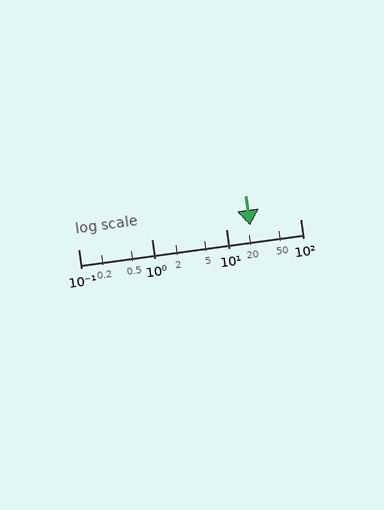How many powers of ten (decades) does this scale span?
The scale spans 3 decades, from 0.1 to 100.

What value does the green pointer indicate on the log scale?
The pointer indicates approximately 21.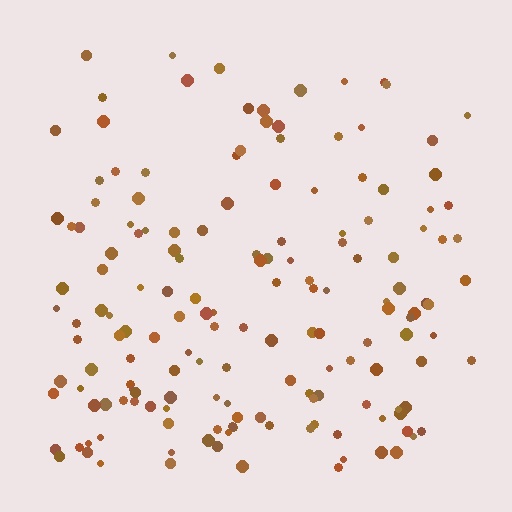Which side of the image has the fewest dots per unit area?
The top.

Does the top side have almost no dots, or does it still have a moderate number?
Still a moderate number, just noticeably fewer than the bottom.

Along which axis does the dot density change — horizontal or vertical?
Vertical.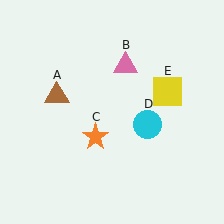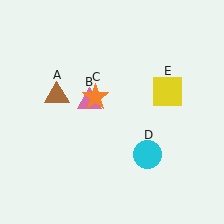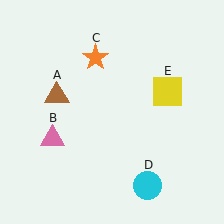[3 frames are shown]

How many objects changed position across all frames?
3 objects changed position: pink triangle (object B), orange star (object C), cyan circle (object D).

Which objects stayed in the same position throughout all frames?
Brown triangle (object A) and yellow square (object E) remained stationary.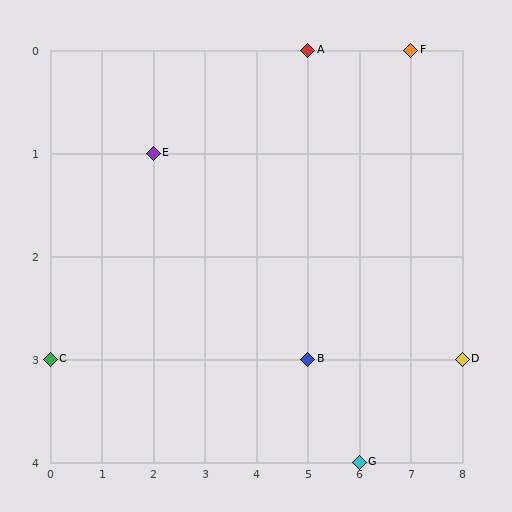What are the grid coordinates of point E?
Point E is at grid coordinates (2, 1).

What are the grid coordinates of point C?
Point C is at grid coordinates (0, 3).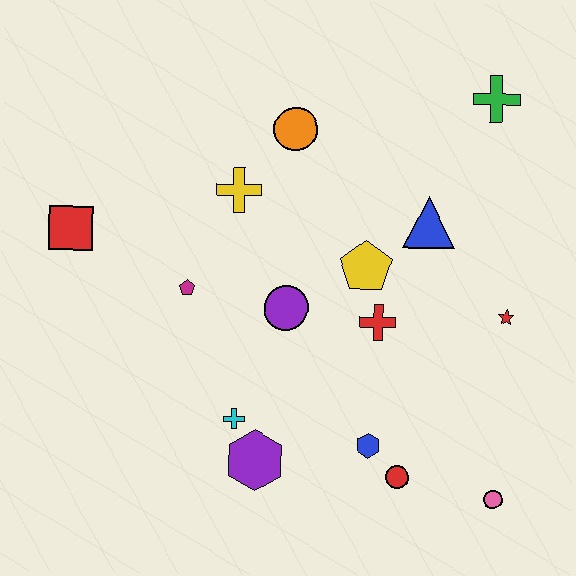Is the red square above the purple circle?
Yes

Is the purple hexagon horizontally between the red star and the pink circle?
No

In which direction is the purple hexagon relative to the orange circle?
The purple hexagon is below the orange circle.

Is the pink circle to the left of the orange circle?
No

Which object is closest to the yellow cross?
The orange circle is closest to the yellow cross.